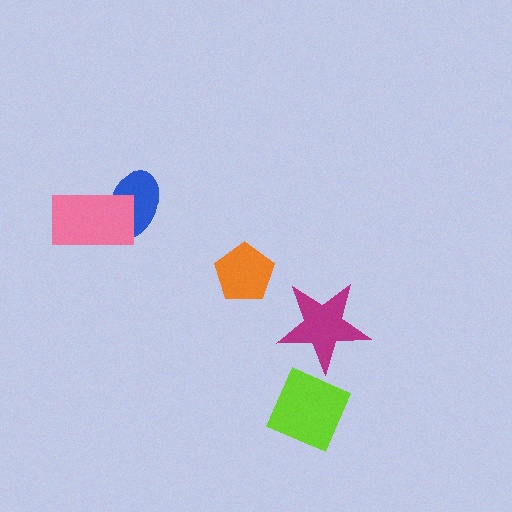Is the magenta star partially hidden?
No, no other shape covers it.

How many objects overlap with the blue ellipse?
1 object overlaps with the blue ellipse.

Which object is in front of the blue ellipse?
The pink rectangle is in front of the blue ellipse.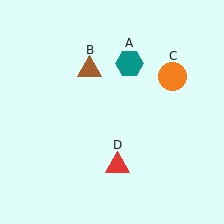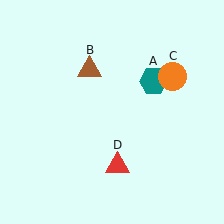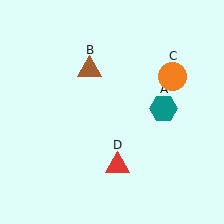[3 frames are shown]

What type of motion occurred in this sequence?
The teal hexagon (object A) rotated clockwise around the center of the scene.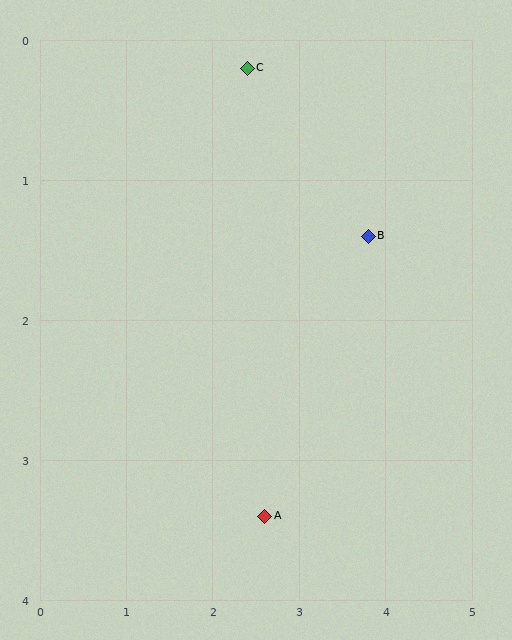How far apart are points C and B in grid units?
Points C and B are about 1.8 grid units apart.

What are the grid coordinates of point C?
Point C is at approximately (2.4, 0.2).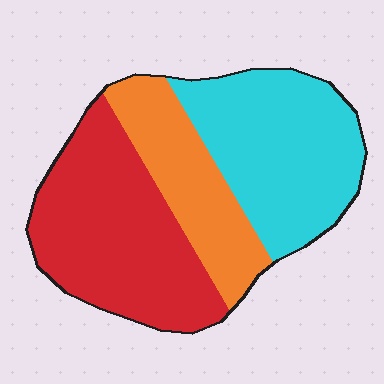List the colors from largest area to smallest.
From largest to smallest: red, cyan, orange.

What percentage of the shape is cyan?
Cyan takes up between a quarter and a half of the shape.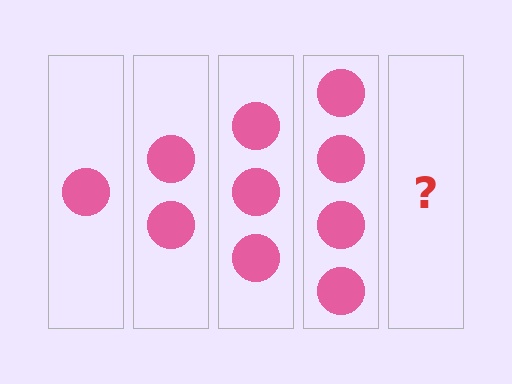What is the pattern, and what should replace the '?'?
The pattern is that each step adds one more circle. The '?' should be 5 circles.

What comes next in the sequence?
The next element should be 5 circles.